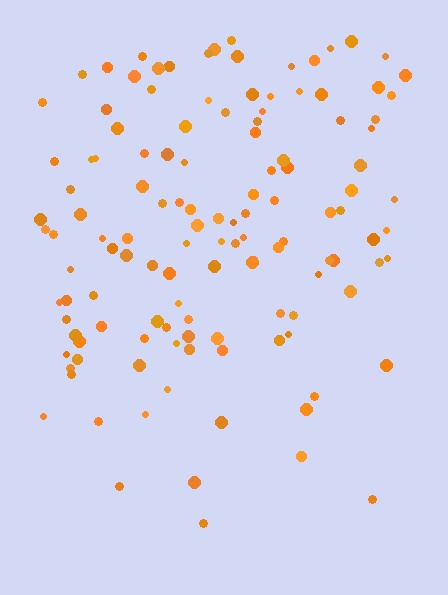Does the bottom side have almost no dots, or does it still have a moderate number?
Still a moderate number, just noticeably fewer than the top.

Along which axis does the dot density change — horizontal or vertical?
Vertical.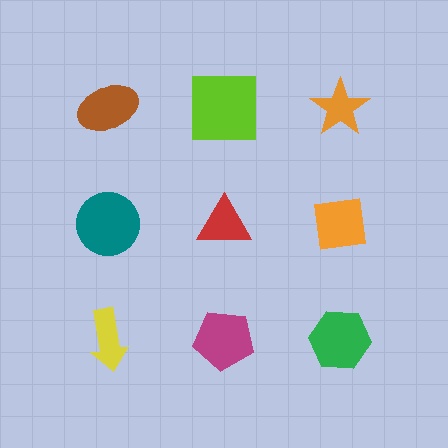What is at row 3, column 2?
A magenta pentagon.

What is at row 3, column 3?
A green hexagon.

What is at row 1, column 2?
A lime square.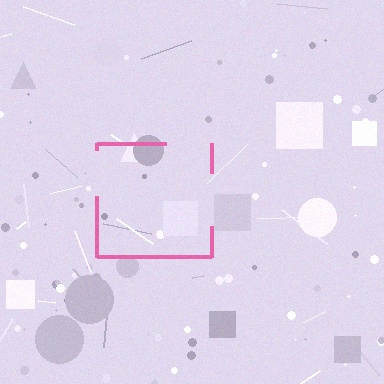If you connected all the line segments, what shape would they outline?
They would outline a square.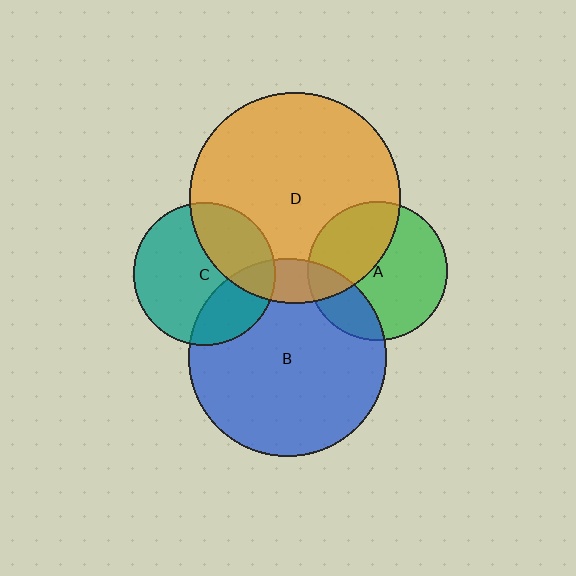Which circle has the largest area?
Circle D (orange).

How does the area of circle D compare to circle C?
Approximately 2.2 times.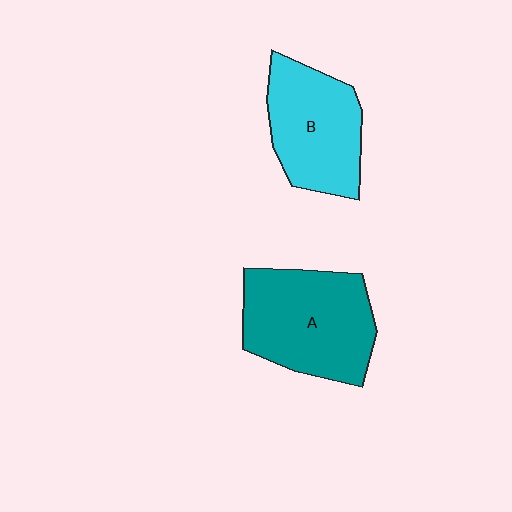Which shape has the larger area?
Shape A (teal).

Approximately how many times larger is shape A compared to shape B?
Approximately 1.2 times.